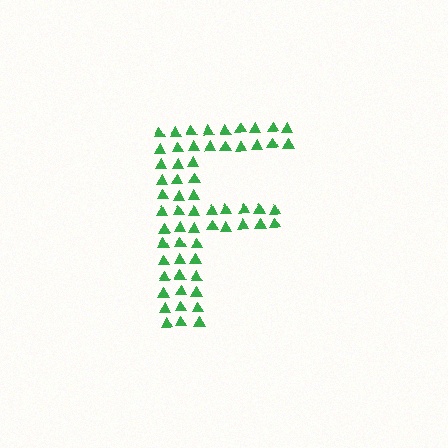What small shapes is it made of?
It is made of small triangles.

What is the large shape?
The large shape is the letter F.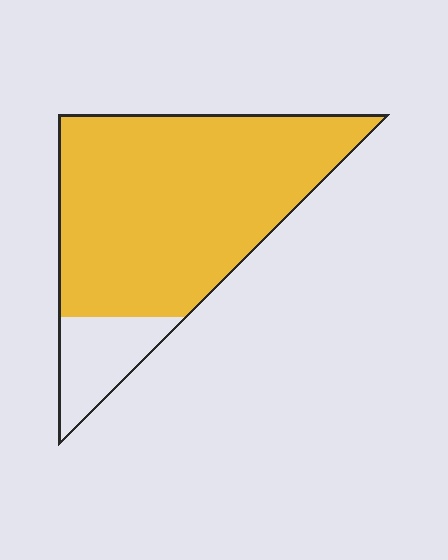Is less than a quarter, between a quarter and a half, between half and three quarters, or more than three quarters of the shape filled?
More than three quarters.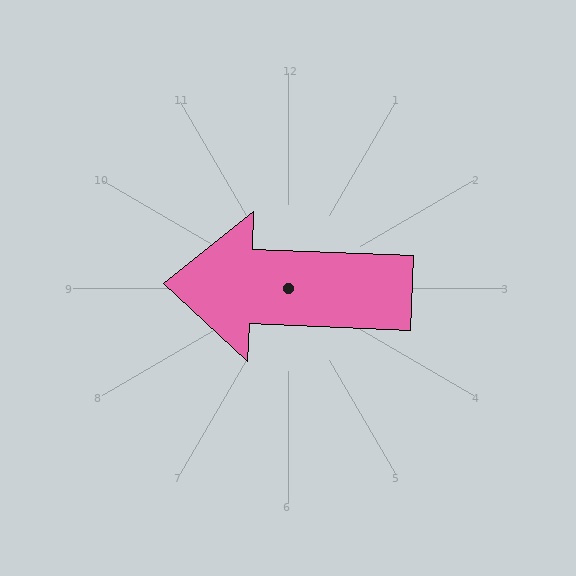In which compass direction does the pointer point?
West.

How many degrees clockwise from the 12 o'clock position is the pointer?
Approximately 272 degrees.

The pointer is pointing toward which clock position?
Roughly 9 o'clock.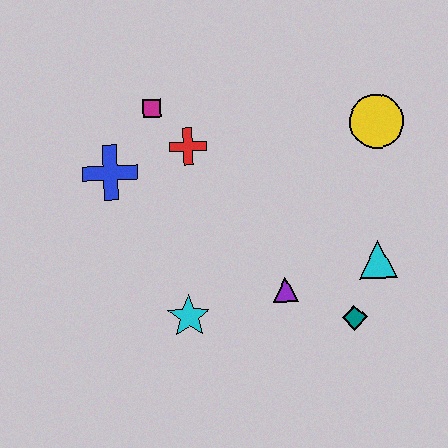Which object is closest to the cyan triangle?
The teal diamond is closest to the cyan triangle.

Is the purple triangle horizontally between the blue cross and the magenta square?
No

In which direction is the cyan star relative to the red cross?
The cyan star is below the red cross.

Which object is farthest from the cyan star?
The yellow circle is farthest from the cyan star.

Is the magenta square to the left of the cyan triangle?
Yes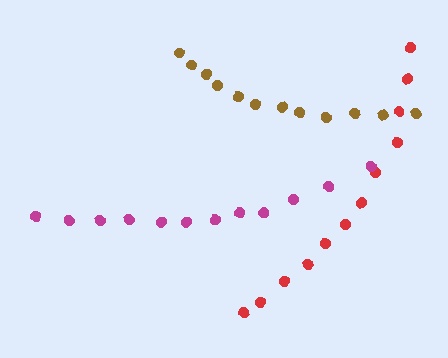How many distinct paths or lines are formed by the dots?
There are 3 distinct paths.